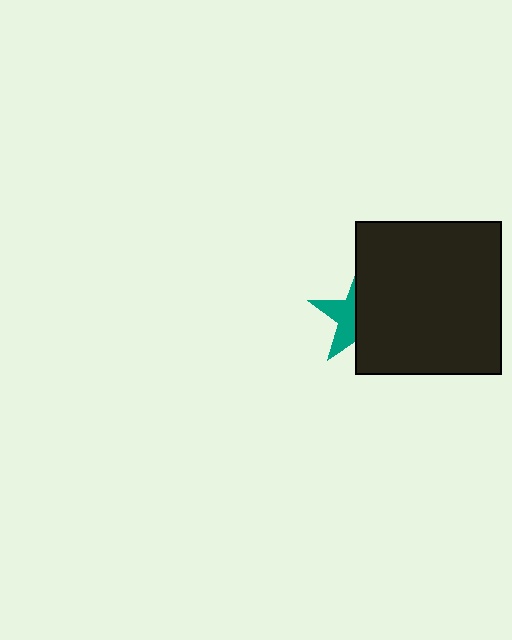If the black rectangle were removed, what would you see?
You would see the complete teal star.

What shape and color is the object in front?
The object in front is a black rectangle.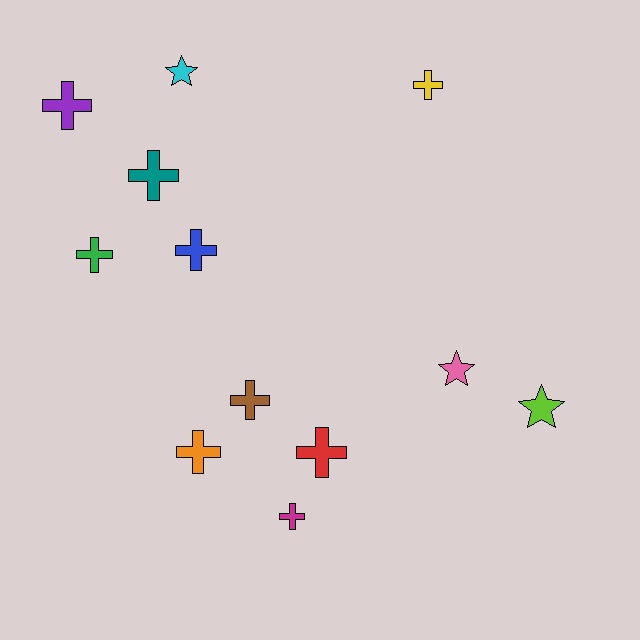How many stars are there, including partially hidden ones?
There are 3 stars.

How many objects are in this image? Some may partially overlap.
There are 12 objects.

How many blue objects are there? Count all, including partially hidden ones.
There is 1 blue object.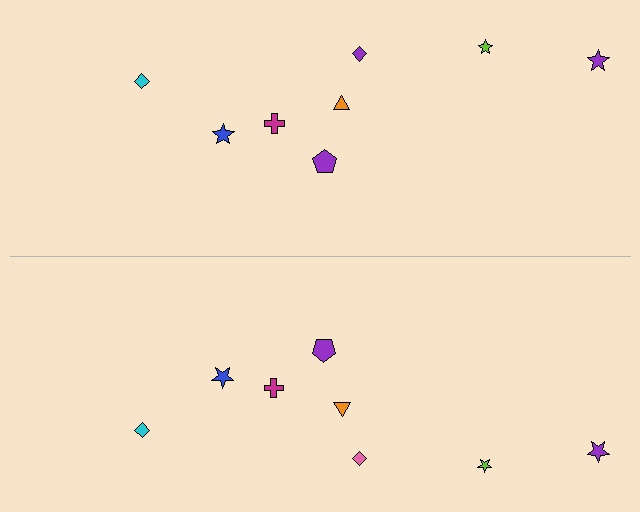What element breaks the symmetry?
The pink diamond on the bottom side breaks the symmetry — its mirror counterpart is purple.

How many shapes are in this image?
There are 16 shapes in this image.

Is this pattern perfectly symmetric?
No, the pattern is not perfectly symmetric. The pink diamond on the bottom side breaks the symmetry — its mirror counterpart is purple.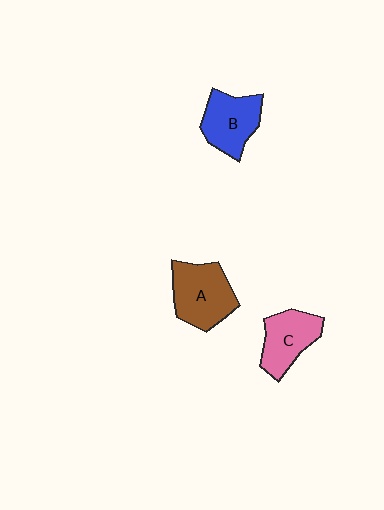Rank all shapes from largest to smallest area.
From largest to smallest: A (brown), B (blue), C (pink).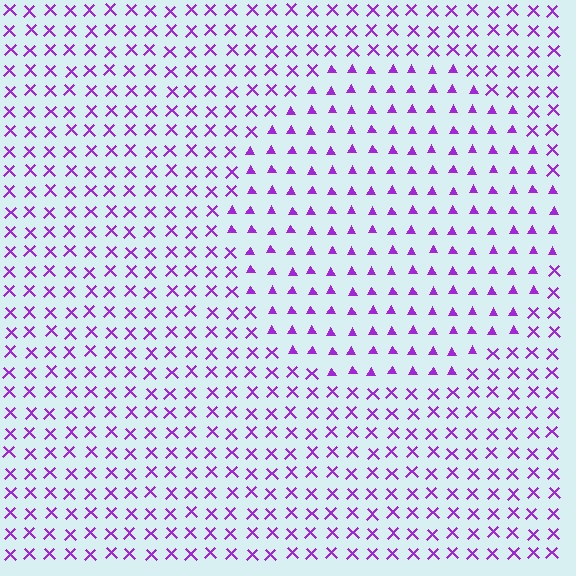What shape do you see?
I see a circle.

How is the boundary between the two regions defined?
The boundary is defined by a change in element shape: triangles inside vs. X marks outside. All elements share the same color and spacing.